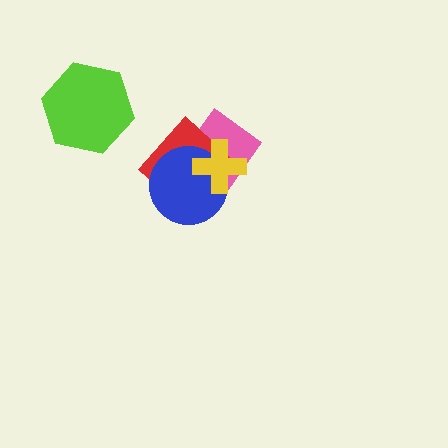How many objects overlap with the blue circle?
3 objects overlap with the blue circle.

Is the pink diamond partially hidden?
Yes, it is partially covered by another shape.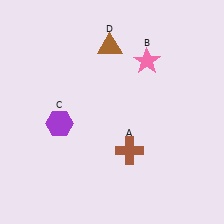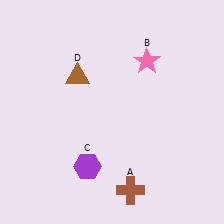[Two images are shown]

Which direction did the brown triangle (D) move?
The brown triangle (D) moved left.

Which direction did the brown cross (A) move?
The brown cross (A) moved down.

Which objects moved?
The objects that moved are: the brown cross (A), the purple hexagon (C), the brown triangle (D).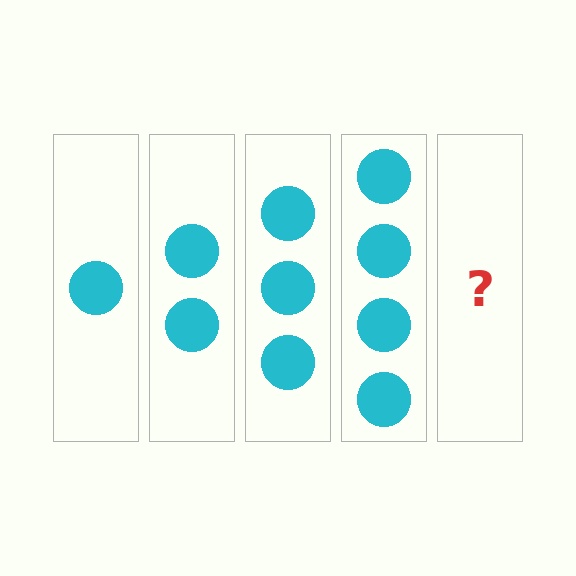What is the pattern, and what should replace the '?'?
The pattern is that each step adds one more circle. The '?' should be 5 circles.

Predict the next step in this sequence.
The next step is 5 circles.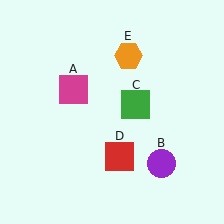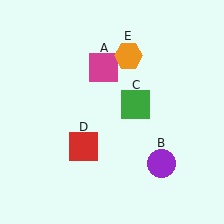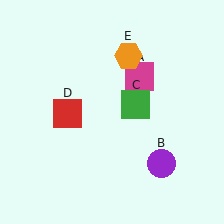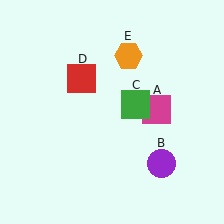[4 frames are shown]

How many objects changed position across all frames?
2 objects changed position: magenta square (object A), red square (object D).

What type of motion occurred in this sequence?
The magenta square (object A), red square (object D) rotated clockwise around the center of the scene.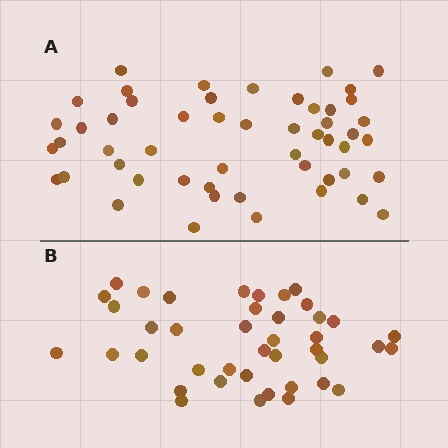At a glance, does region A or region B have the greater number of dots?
Region A (the top region) has more dots.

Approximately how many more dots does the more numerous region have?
Region A has roughly 12 or so more dots than region B.